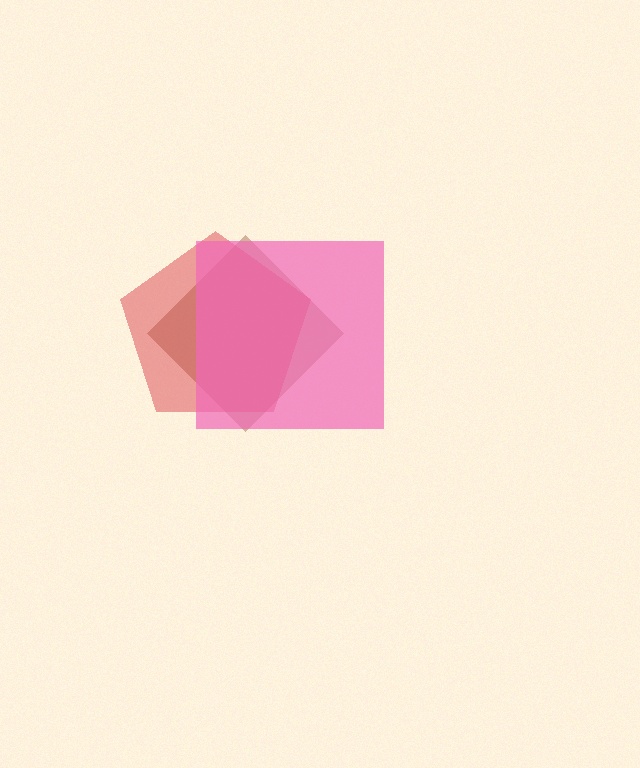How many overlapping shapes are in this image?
There are 3 overlapping shapes in the image.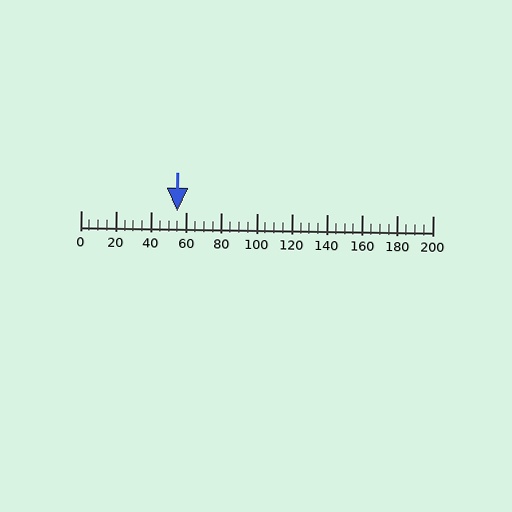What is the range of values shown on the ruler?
The ruler shows values from 0 to 200.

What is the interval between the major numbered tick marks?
The major tick marks are spaced 20 units apart.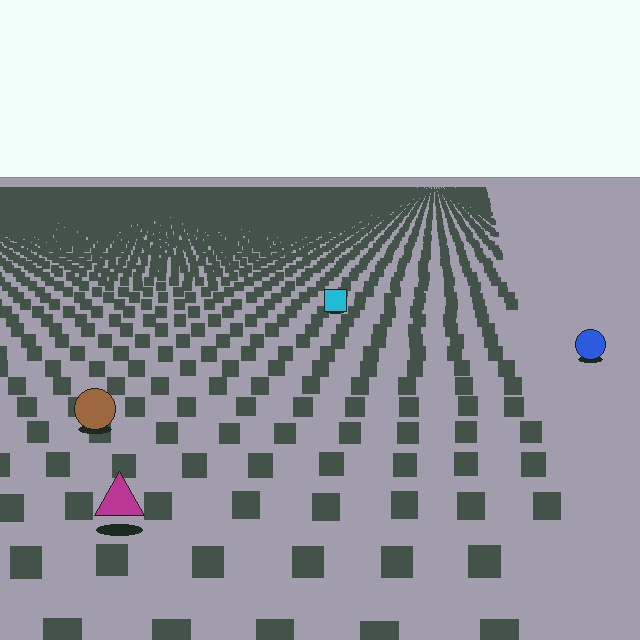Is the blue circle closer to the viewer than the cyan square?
Yes. The blue circle is closer — you can tell from the texture gradient: the ground texture is coarser near it.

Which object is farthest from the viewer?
The cyan square is farthest from the viewer. It appears smaller and the ground texture around it is denser.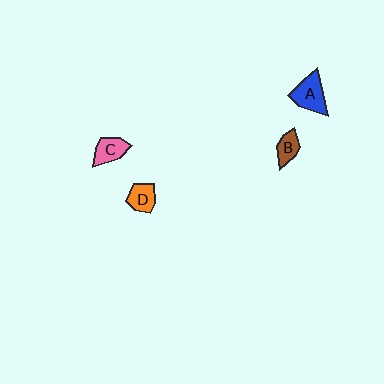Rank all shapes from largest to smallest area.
From largest to smallest: A (blue), C (pink), D (orange), B (brown).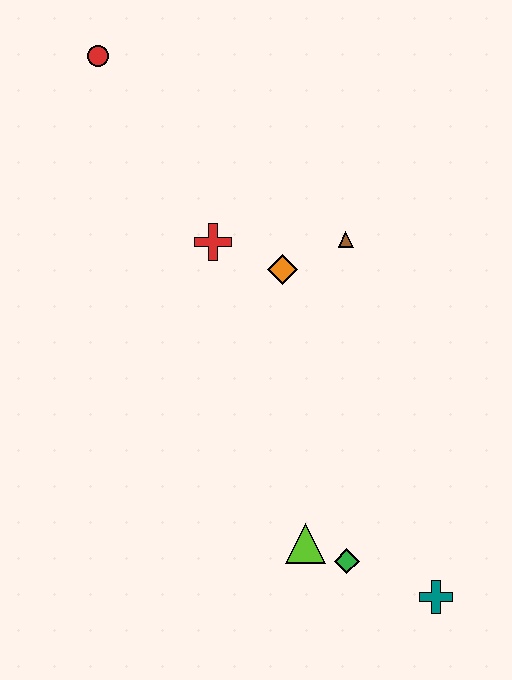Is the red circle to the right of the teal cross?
No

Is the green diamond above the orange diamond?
No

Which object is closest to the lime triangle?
The green diamond is closest to the lime triangle.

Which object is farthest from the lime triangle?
The red circle is farthest from the lime triangle.